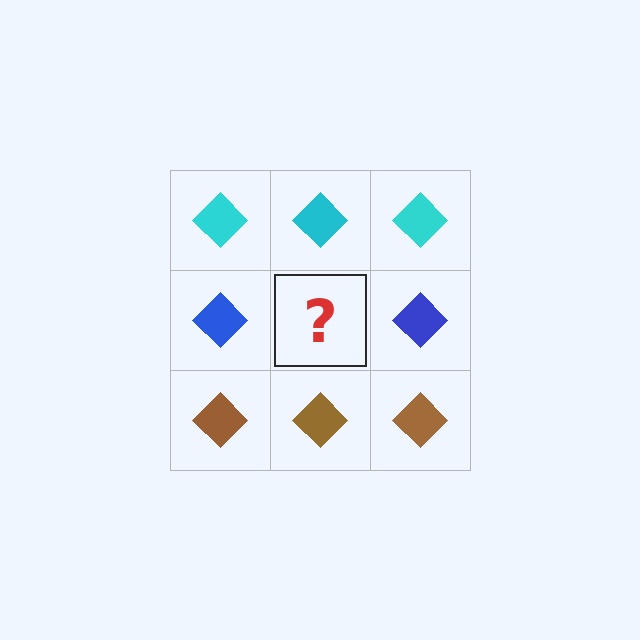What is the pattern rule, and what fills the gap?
The rule is that each row has a consistent color. The gap should be filled with a blue diamond.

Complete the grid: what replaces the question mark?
The question mark should be replaced with a blue diamond.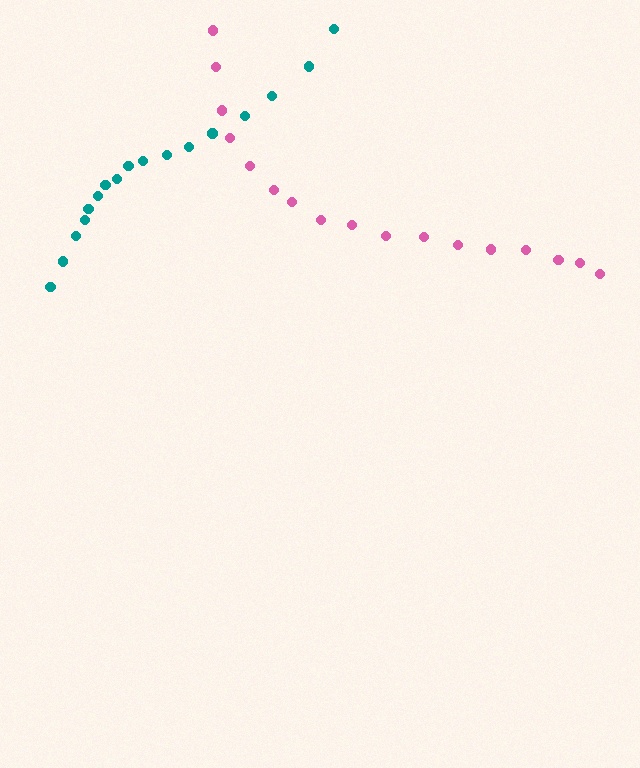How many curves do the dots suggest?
There are 2 distinct paths.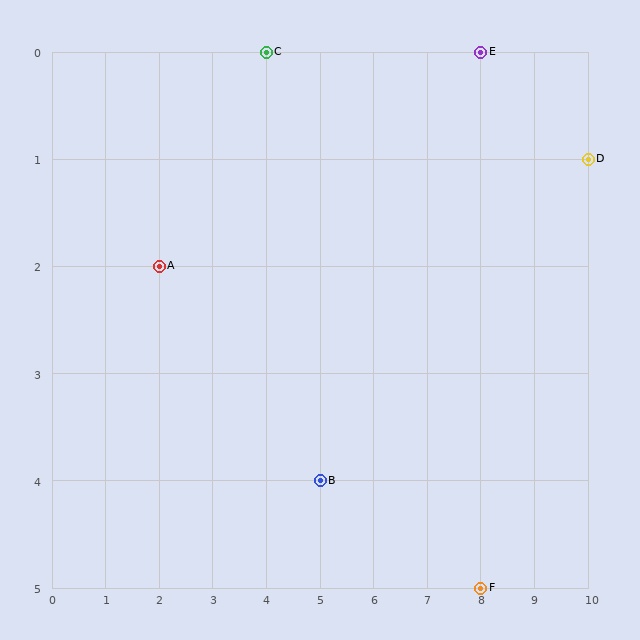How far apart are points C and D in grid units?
Points C and D are 6 columns and 1 row apart (about 6.1 grid units diagonally).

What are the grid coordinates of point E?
Point E is at grid coordinates (8, 0).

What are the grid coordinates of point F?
Point F is at grid coordinates (8, 5).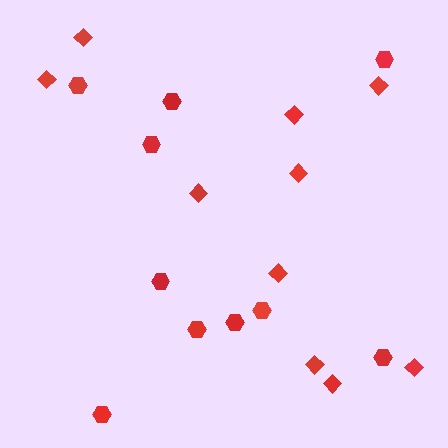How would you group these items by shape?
There are 2 groups: one group of hexagons (10) and one group of diamonds (10).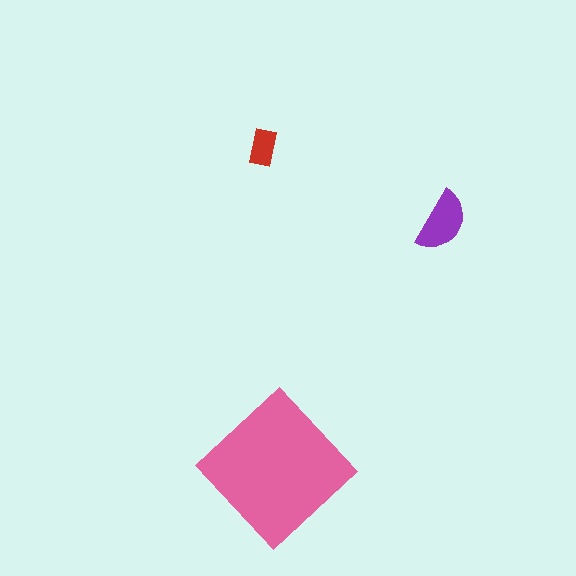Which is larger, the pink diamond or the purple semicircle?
The pink diamond.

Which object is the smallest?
The red rectangle.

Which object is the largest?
The pink diamond.